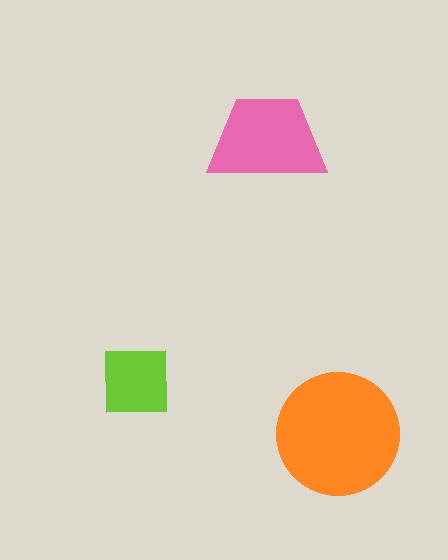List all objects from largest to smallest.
The orange circle, the pink trapezoid, the lime square.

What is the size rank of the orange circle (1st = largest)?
1st.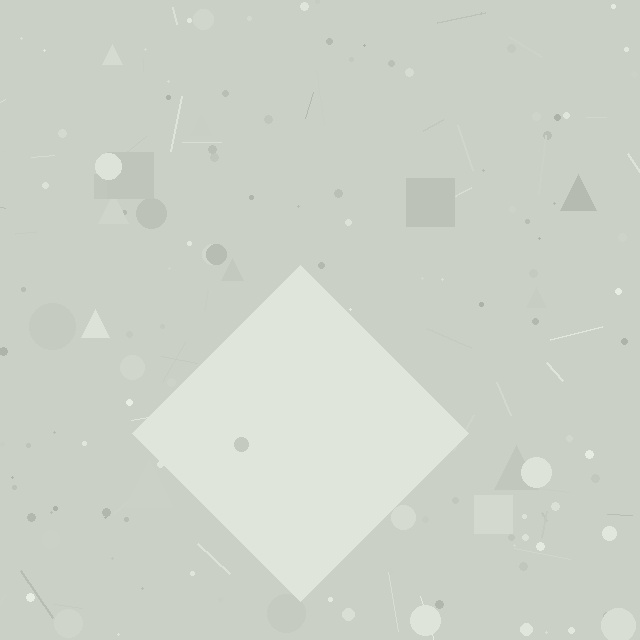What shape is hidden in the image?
A diamond is hidden in the image.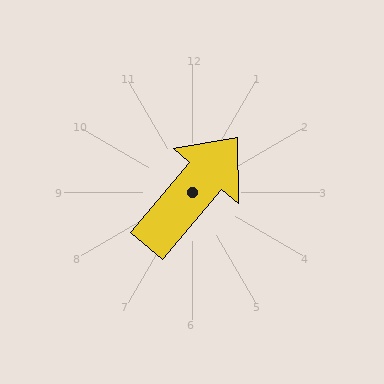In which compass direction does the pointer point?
Northeast.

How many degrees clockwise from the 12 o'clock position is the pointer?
Approximately 40 degrees.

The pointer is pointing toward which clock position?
Roughly 1 o'clock.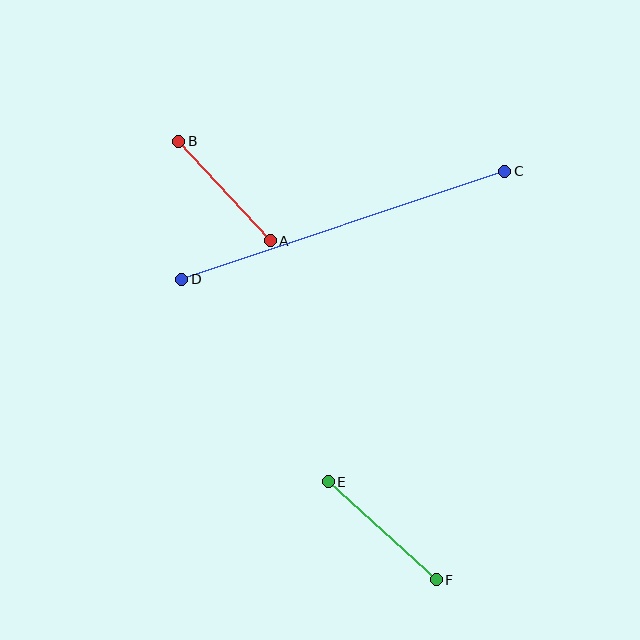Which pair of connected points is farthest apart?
Points C and D are farthest apart.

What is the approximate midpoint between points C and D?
The midpoint is at approximately (343, 225) pixels.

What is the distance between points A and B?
The distance is approximately 135 pixels.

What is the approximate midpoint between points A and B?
The midpoint is at approximately (225, 191) pixels.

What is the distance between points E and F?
The distance is approximately 146 pixels.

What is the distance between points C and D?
The distance is approximately 341 pixels.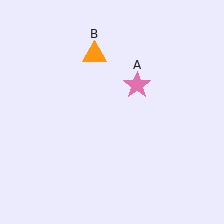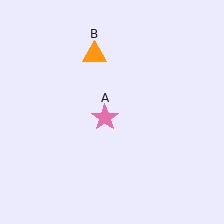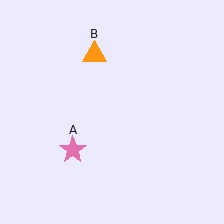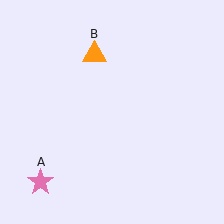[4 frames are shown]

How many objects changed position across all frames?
1 object changed position: pink star (object A).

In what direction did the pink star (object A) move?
The pink star (object A) moved down and to the left.